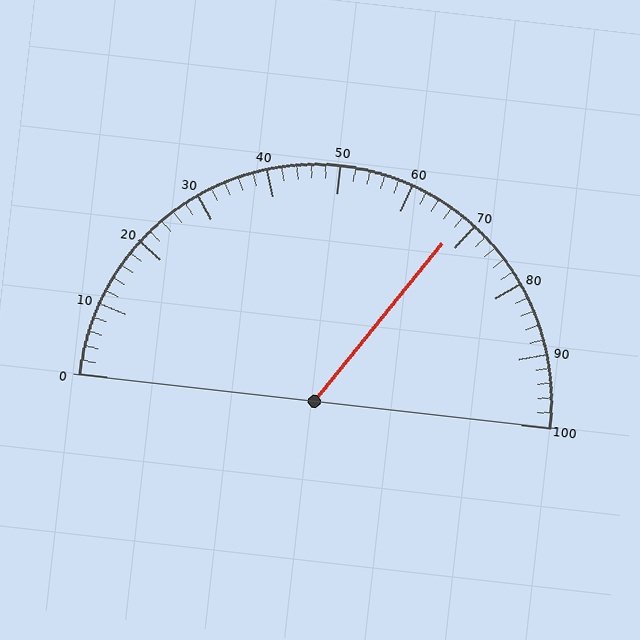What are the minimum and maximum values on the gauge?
The gauge ranges from 0 to 100.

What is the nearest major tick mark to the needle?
The nearest major tick mark is 70.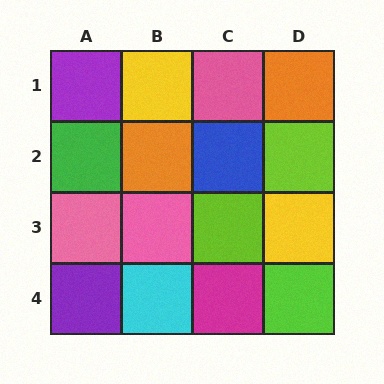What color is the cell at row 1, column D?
Orange.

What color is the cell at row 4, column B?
Cyan.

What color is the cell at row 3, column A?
Pink.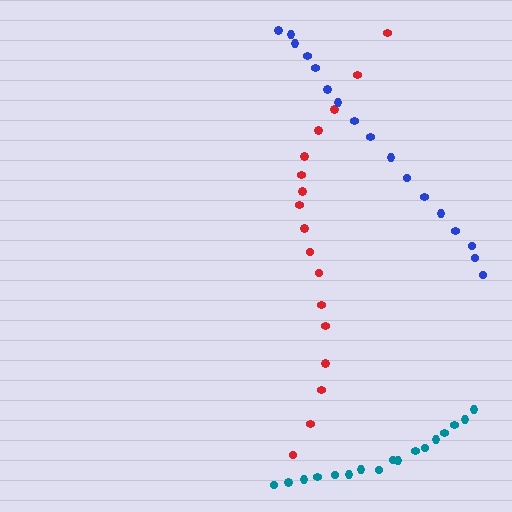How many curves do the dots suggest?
There are 3 distinct paths.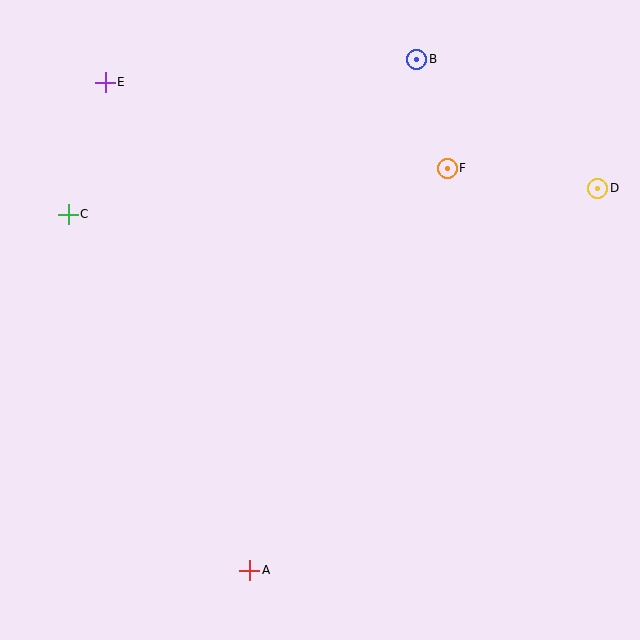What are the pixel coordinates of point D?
Point D is at (598, 188).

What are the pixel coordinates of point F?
Point F is at (447, 168).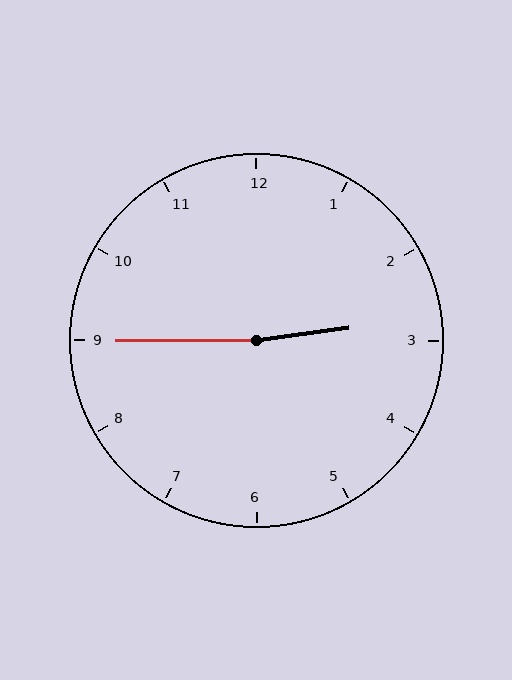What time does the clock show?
2:45.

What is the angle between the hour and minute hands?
Approximately 172 degrees.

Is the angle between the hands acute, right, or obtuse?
It is obtuse.